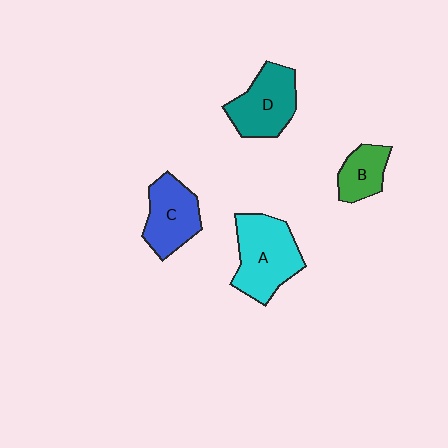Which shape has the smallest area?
Shape B (green).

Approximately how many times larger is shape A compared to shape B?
Approximately 2.0 times.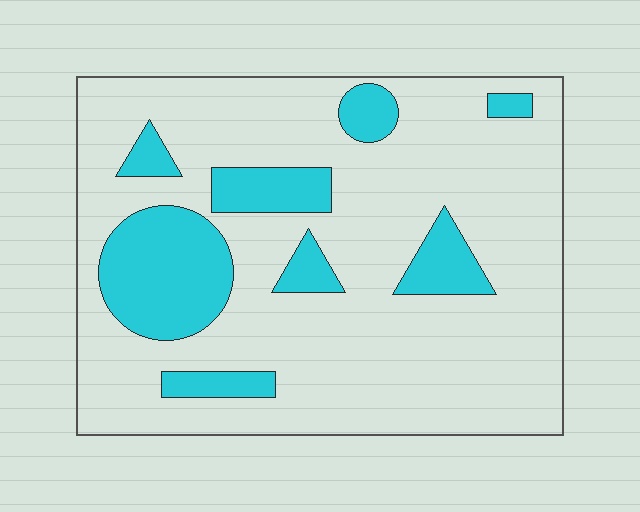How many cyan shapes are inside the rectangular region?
8.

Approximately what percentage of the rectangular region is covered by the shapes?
Approximately 20%.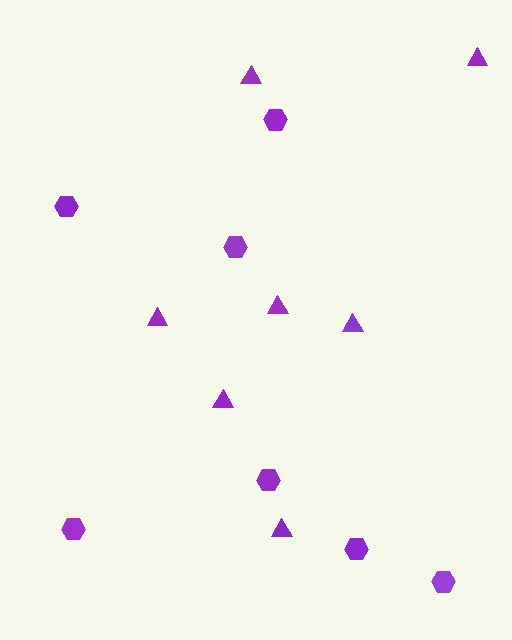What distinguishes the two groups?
There are 2 groups: one group of hexagons (7) and one group of triangles (7).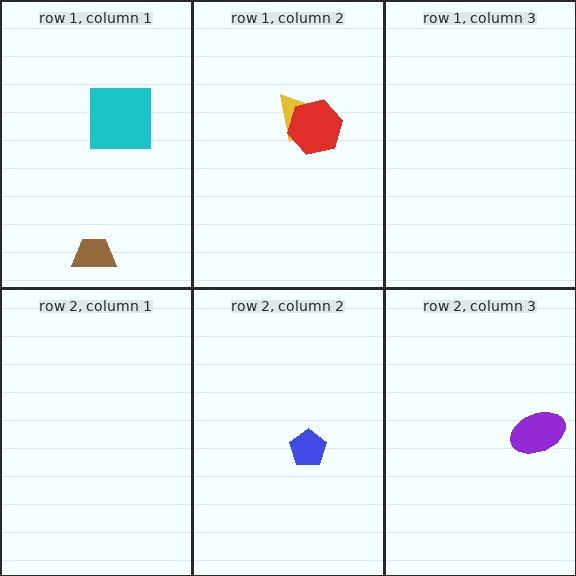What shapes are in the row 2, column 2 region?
The blue pentagon.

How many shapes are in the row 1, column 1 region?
2.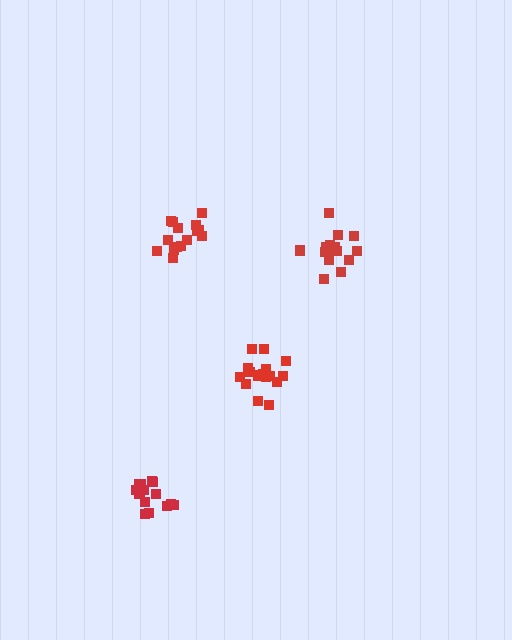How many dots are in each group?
Group 1: 14 dots, Group 2: 15 dots, Group 3: 15 dots, Group 4: 18 dots (62 total).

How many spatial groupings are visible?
There are 4 spatial groupings.